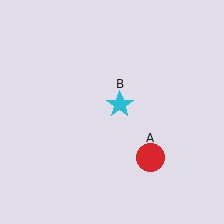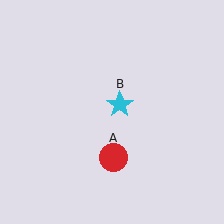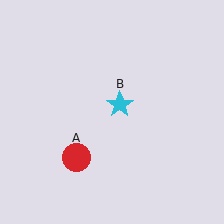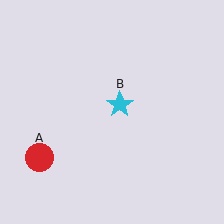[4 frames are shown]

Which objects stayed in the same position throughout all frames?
Cyan star (object B) remained stationary.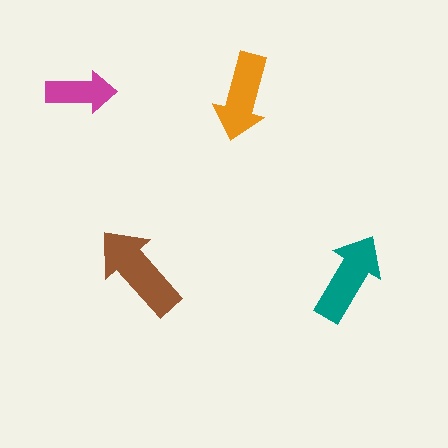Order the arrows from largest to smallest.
the brown one, the teal one, the orange one, the magenta one.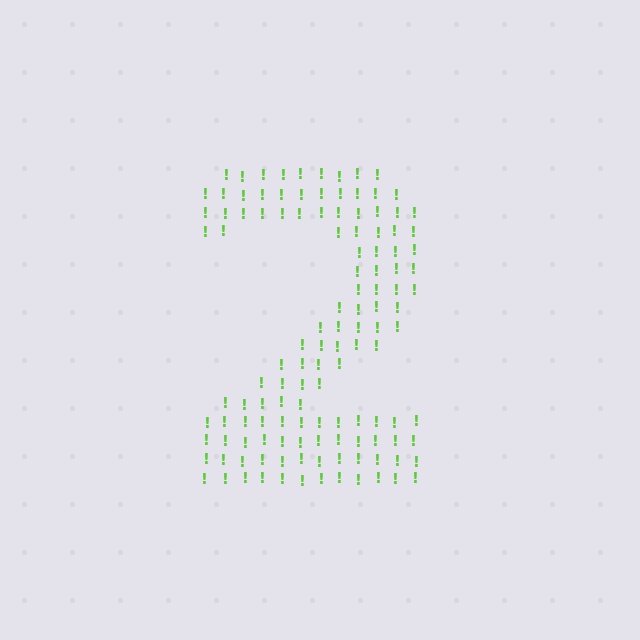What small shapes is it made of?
It is made of small exclamation marks.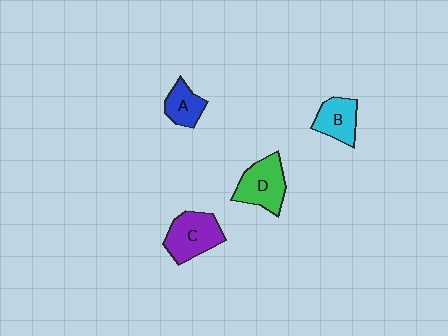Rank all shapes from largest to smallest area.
From largest to smallest: C (purple), D (green), B (cyan), A (blue).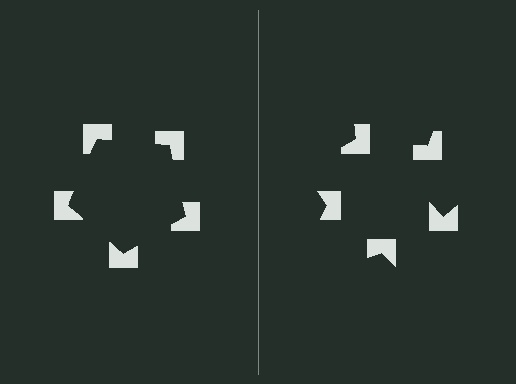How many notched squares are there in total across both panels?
10 — 5 on each side.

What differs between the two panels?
The notched squares are positioned identically on both sides; only the wedge orientations differ. On the left they align to a pentagon; on the right they are misaligned.